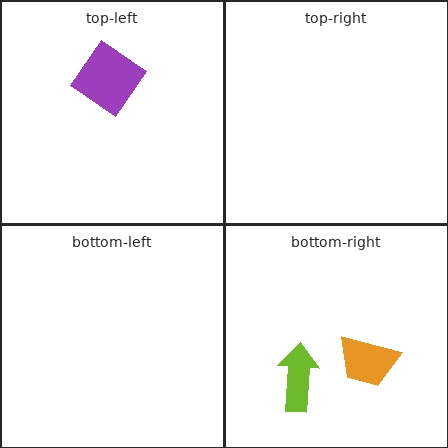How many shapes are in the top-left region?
1.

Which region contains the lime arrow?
The bottom-right region.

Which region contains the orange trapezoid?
The bottom-right region.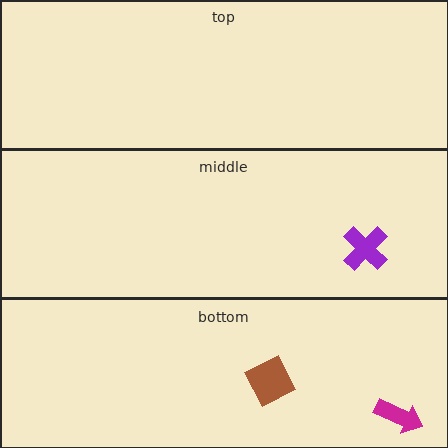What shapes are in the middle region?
The purple cross.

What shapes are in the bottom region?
The magenta arrow, the brown square.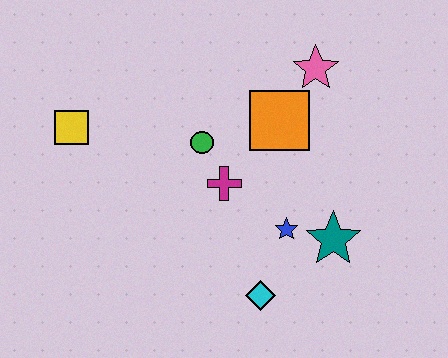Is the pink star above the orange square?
Yes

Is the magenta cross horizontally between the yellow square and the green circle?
No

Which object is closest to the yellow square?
The green circle is closest to the yellow square.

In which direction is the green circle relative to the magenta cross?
The green circle is above the magenta cross.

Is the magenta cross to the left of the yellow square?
No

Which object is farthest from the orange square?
The yellow square is farthest from the orange square.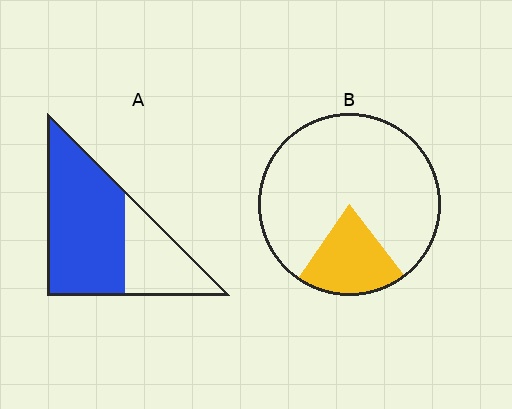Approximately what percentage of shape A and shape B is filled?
A is approximately 65% and B is approximately 20%.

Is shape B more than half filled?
No.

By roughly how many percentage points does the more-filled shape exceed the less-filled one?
By roughly 45 percentage points (A over B).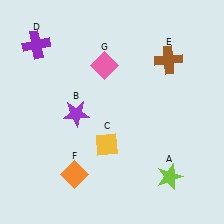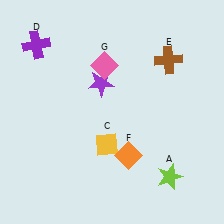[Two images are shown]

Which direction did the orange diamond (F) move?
The orange diamond (F) moved right.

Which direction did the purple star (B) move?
The purple star (B) moved up.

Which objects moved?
The objects that moved are: the purple star (B), the orange diamond (F).